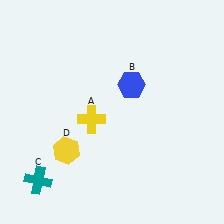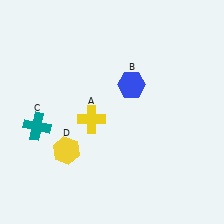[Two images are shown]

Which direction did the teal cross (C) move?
The teal cross (C) moved up.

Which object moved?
The teal cross (C) moved up.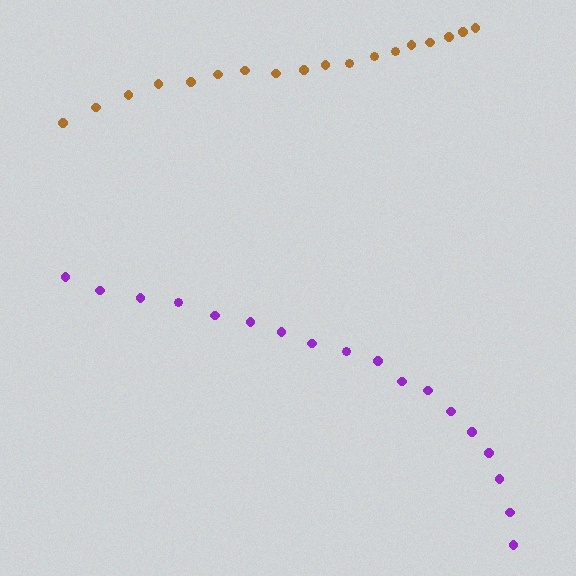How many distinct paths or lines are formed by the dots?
There are 2 distinct paths.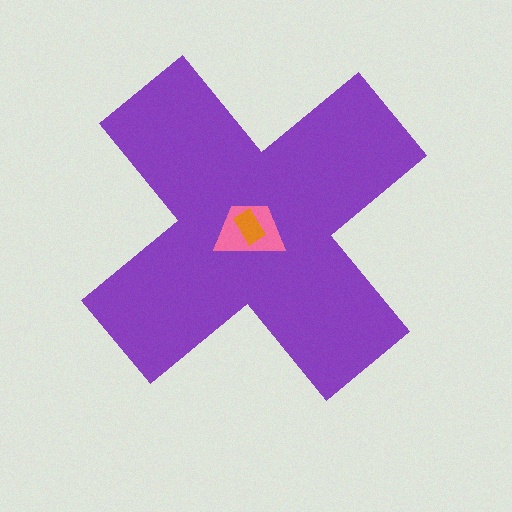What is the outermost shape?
The purple cross.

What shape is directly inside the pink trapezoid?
The orange rectangle.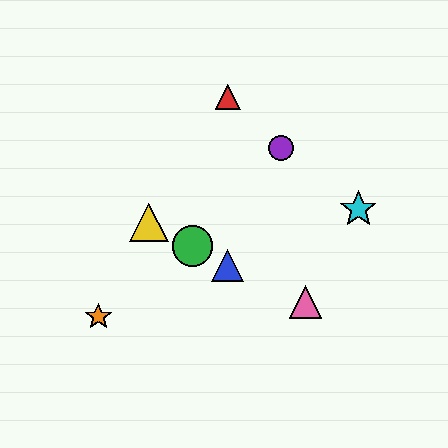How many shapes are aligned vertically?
2 shapes (the red triangle, the blue triangle) are aligned vertically.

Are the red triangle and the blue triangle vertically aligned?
Yes, both are at x≈228.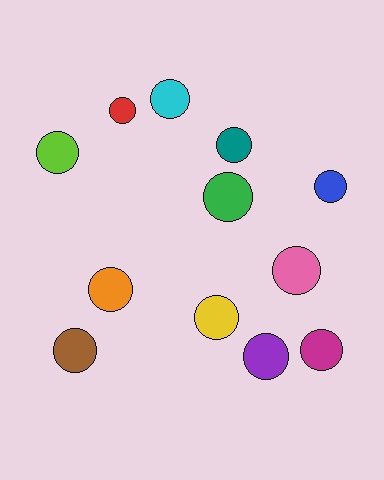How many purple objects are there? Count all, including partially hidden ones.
There is 1 purple object.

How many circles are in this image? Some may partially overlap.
There are 12 circles.